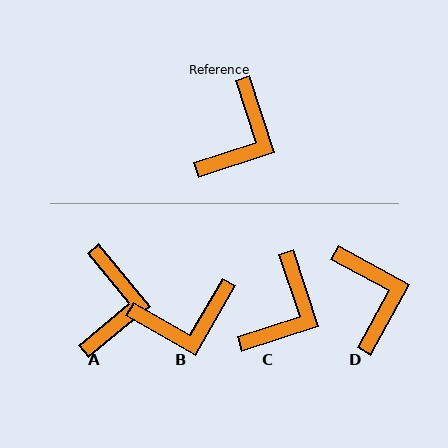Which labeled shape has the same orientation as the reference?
C.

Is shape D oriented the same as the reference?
No, it is off by about 43 degrees.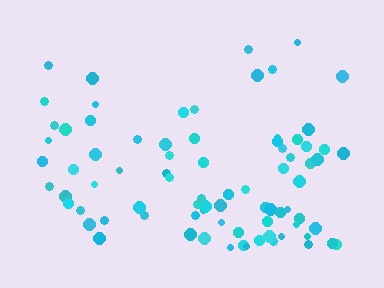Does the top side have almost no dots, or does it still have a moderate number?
Still a moderate number, just noticeably fewer than the bottom.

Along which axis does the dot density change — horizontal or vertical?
Vertical.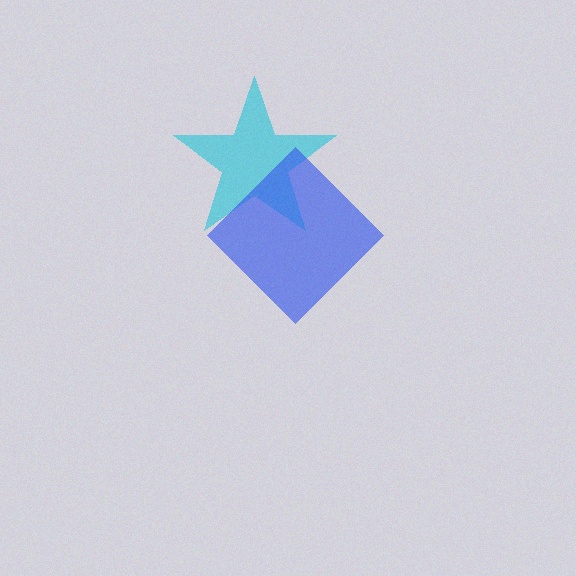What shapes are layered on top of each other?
The layered shapes are: a cyan star, a blue diamond.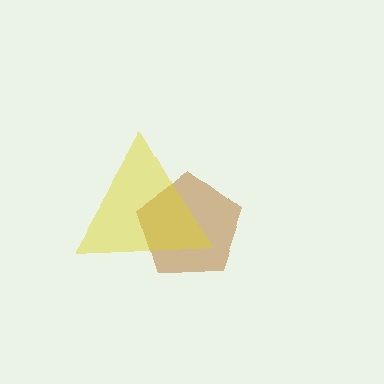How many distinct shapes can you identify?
There are 2 distinct shapes: a brown pentagon, a yellow triangle.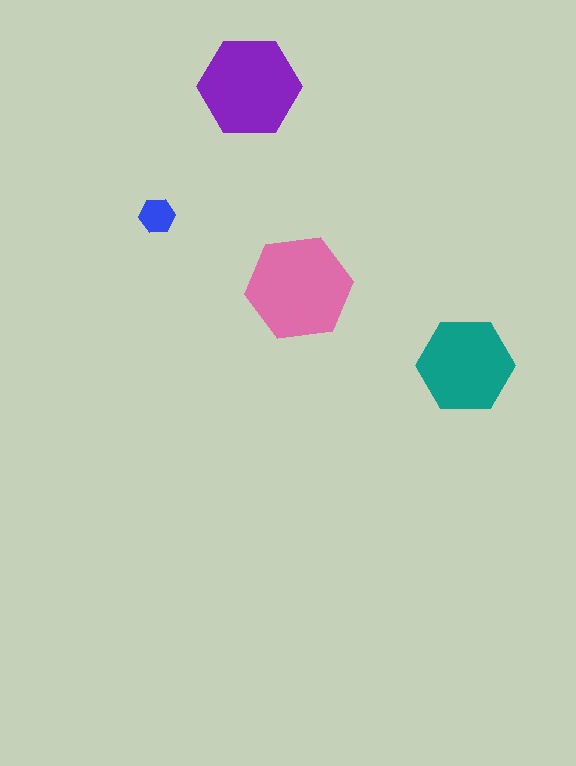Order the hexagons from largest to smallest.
the pink one, the purple one, the teal one, the blue one.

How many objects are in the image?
There are 4 objects in the image.